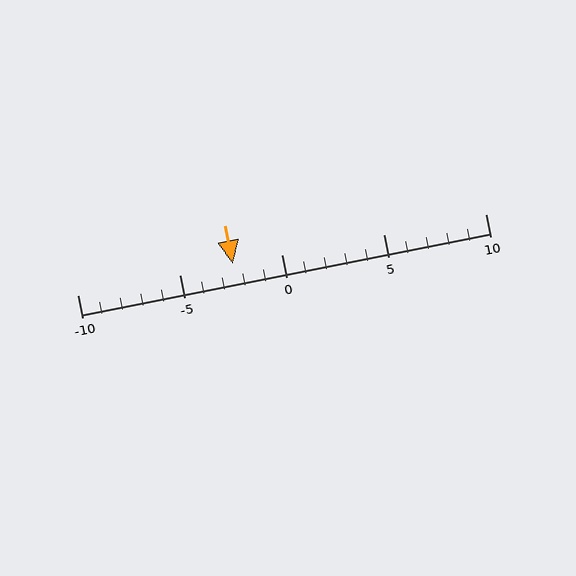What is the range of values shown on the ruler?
The ruler shows values from -10 to 10.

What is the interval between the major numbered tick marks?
The major tick marks are spaced 5 units apart.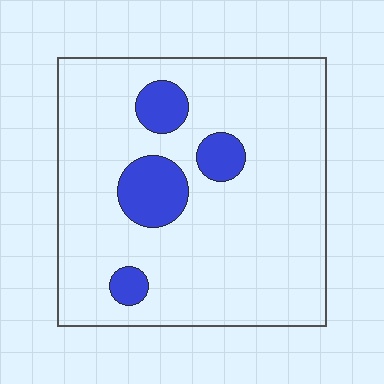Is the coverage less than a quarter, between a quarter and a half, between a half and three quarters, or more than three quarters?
Less than a quarter.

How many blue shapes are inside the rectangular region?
4.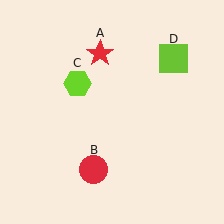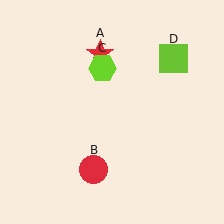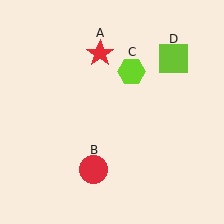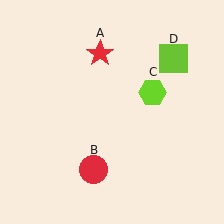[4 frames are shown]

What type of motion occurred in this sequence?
The lime hexagon (object C) rotated clockwise around the center of the scene.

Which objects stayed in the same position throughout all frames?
Red star (object A) and red circle (object B) and lime square (object D) remained stationary.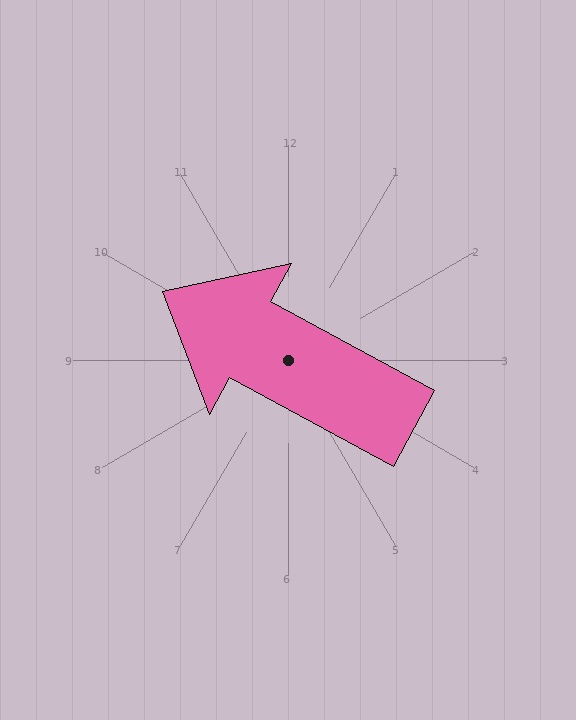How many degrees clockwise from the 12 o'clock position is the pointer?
Approximately 299 degrees.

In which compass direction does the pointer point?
Northwest.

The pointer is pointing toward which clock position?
Roughly 10 o'clock.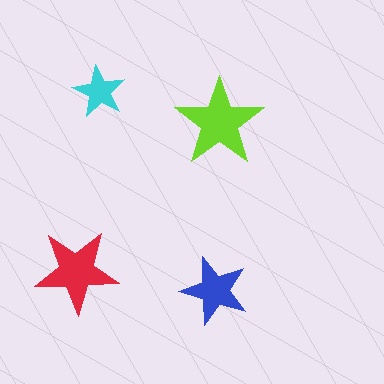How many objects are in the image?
There are 4 objects in the image.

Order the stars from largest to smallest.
the lime one, the red one, the blue one, the cyan one.